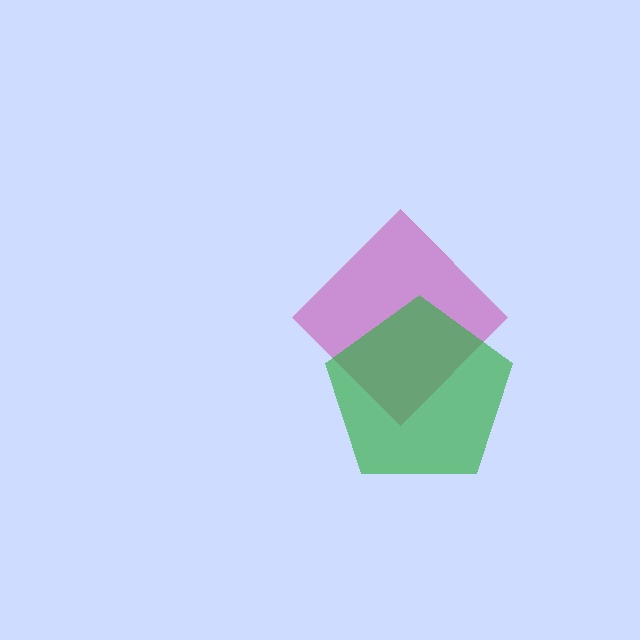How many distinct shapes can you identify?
There are 2 distinct shapes: a magenta diamond, a green pentagon.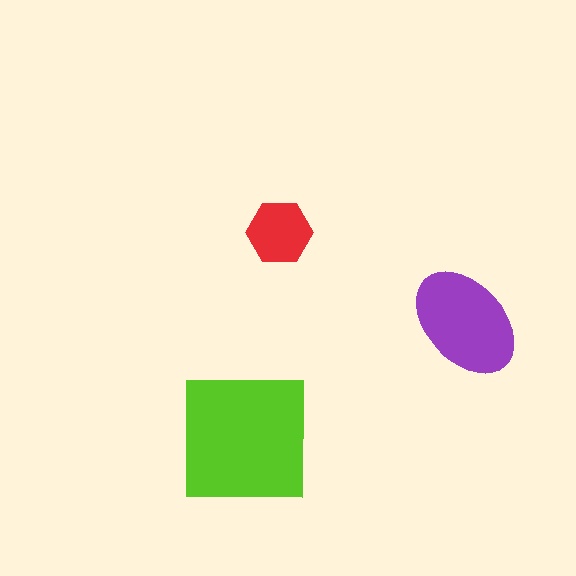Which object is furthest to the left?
The lime square is leftmost.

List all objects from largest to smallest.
The lime square, the purple ellipse, the red hexagon.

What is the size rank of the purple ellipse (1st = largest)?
2nd.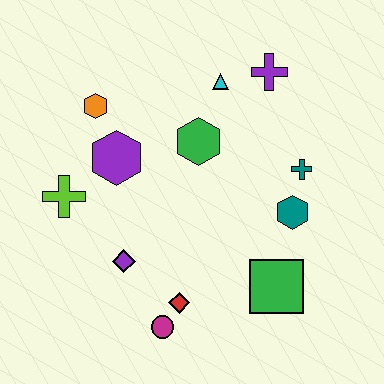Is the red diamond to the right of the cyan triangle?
No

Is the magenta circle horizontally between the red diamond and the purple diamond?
Yes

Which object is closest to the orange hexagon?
The purple hexagon is closest to the orange hexagon.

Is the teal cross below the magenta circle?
No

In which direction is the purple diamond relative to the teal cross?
The purple diamond is to the left of the teal cross.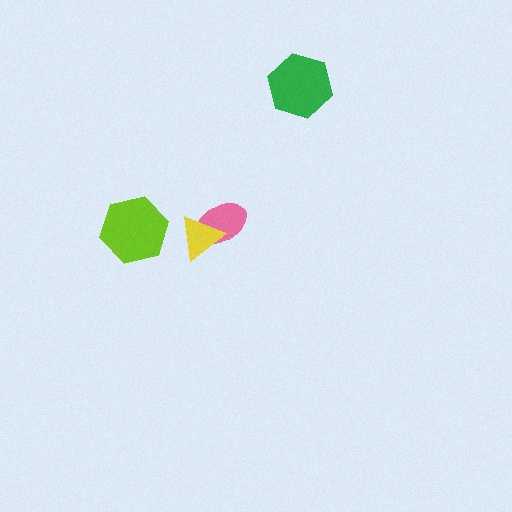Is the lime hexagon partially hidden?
No, no other shape covers it.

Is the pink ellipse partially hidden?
Yes, it is partially covered by another shape.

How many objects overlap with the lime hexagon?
0 objects overlap with the lime hexagon.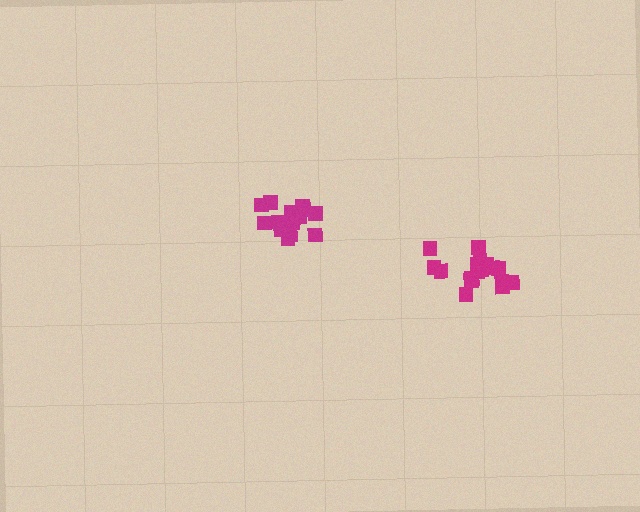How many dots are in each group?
Group 1: 18 dots, Group 2: 17 dots (35 total).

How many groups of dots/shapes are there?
There are 2 groups.